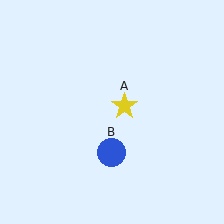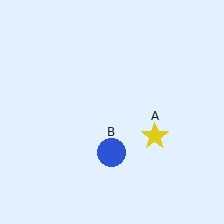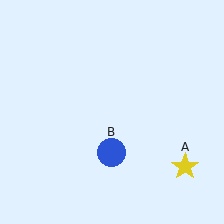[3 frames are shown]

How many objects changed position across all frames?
1 object changed position: yellow star (object A).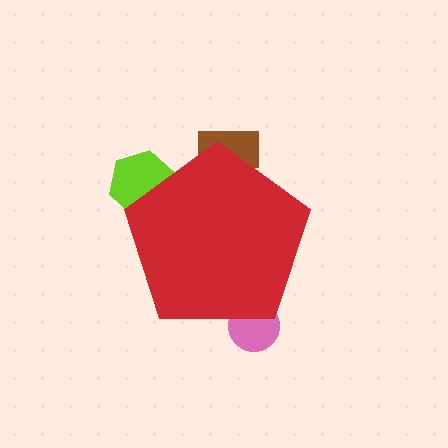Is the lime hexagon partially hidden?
Yes, the lime hexagon is partially hidden behind the red pentagon.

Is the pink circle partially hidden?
Yes, the pink circle is partially hidden behind the red pentagon.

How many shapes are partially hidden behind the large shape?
3 shapes are partially hidden.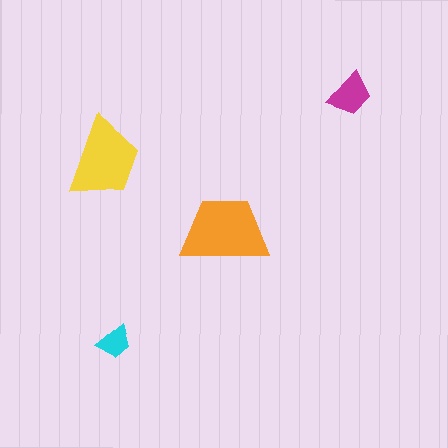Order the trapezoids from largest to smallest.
the orange one, the yellow one, the magenta one, the cyan one.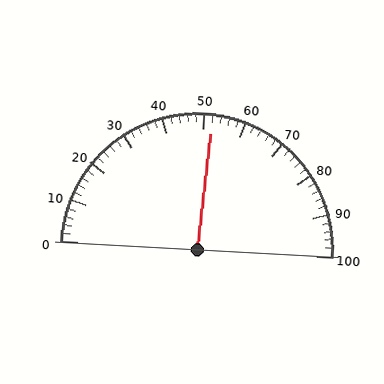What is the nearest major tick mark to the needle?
The nearest major tick mark is 50.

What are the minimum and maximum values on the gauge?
The gauge ranges from 0 to 100.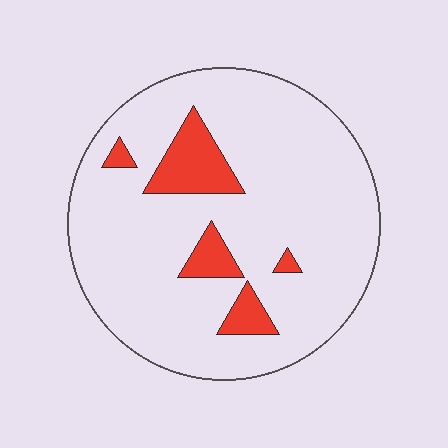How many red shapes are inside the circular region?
5.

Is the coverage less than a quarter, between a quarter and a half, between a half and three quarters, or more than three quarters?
Less than a quarter.